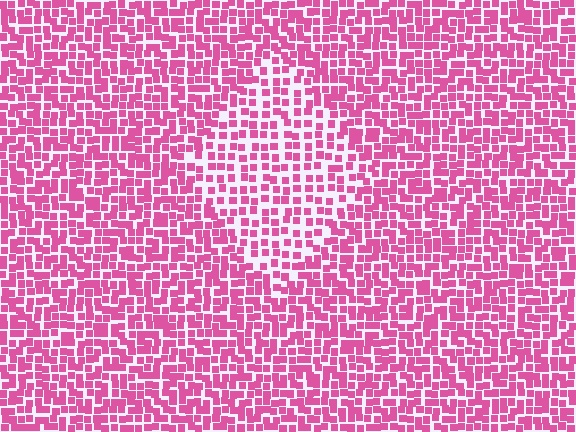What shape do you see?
I see a diamond.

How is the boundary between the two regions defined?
The boundary is defined by a change in element density (approximately 1.6x ratio). All elements are the same color, size, and shape.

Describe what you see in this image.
The image contains small pink elements arranged at two different densities. A diamond-shaped region is visible where the elements are less densely packed than the surrounding area.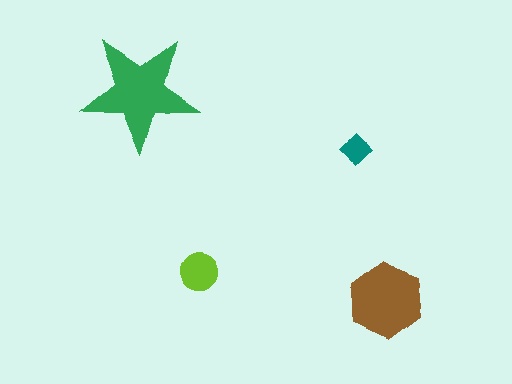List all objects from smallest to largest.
The teal diamond, the lime circle, the brown hexagon, the green star.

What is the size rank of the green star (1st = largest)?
1st.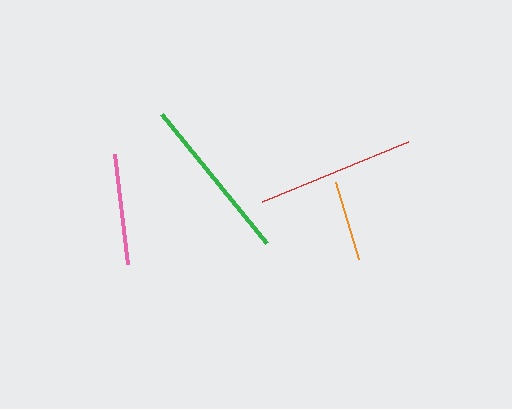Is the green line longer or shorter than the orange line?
The green line is longer than the orange line.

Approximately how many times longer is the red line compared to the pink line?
The red line is approximately 1.4 times the length of the pink line.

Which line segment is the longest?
The green line is the longest at approximately 167 pixels.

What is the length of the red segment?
The red segment is approximately 157 pixels long.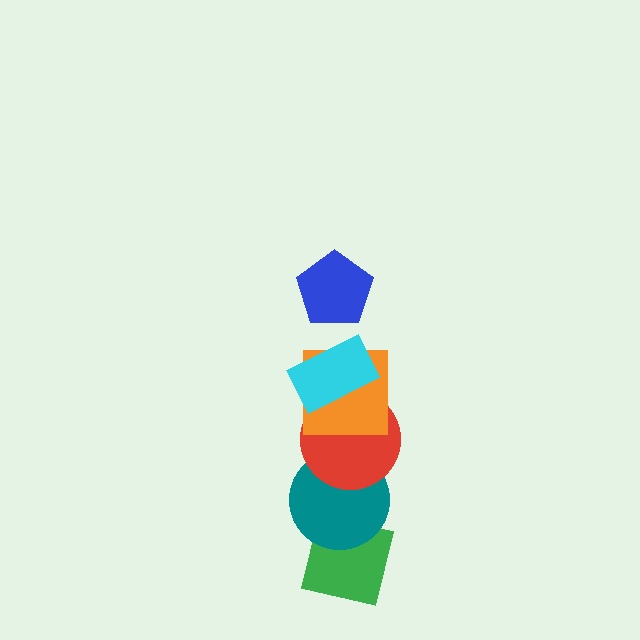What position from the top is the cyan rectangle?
The cyan rectangle is 2nd from the top.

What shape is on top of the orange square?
The cyan rectangle is on top of the orange square.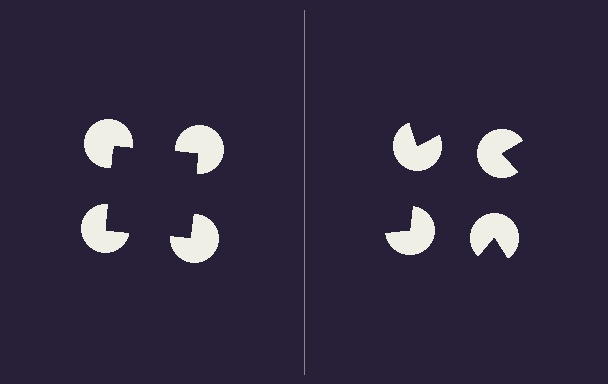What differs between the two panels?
The pac-man discs are positioned identically on both sides; only the wedge orientations differ. On the left they align to a square; on the right they are misaligned.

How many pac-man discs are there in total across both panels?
8 — 4 on each side.